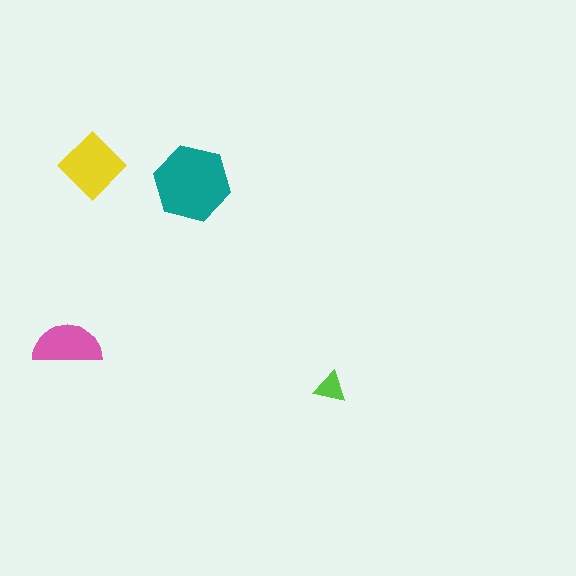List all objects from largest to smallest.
The teal hexagon, the yellow diamond, the pink semicircle, the lime triangle.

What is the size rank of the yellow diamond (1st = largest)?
2nd.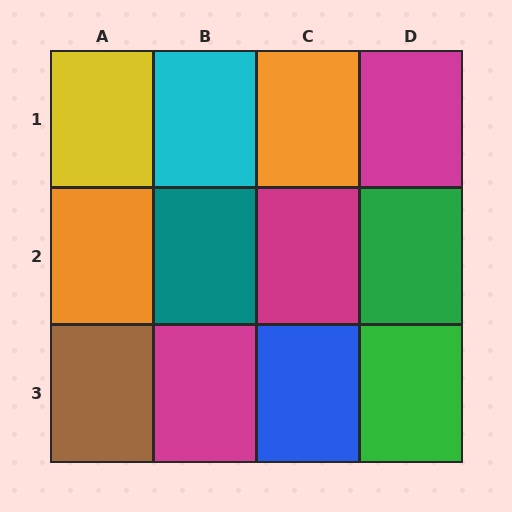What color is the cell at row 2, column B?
Teal.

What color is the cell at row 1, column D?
Magenta.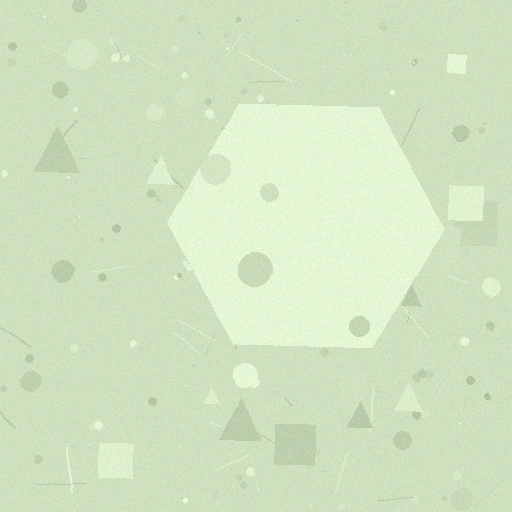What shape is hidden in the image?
A hexagon is hidden in the image.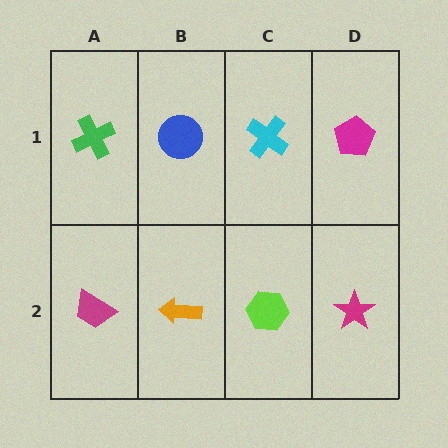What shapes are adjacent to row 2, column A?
A green cross (row 1, column A), an orange arrow (row 2, column B).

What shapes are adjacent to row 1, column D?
A magenta star (row 2, column D), a cyan cross (row 1, column C).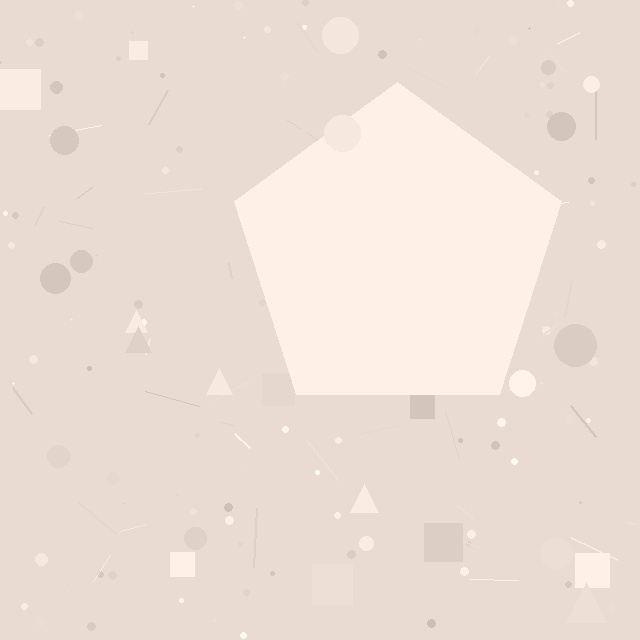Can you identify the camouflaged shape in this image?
The camouflaged shape is a pentagon.